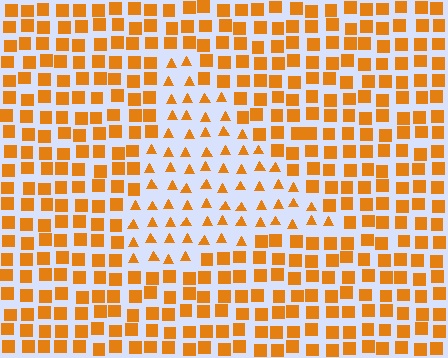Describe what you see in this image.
The image is filled with small orange elements arranged in a uniform grid. A triangle-shaped region contains triangles, while the surrounding area contains squares. The boundary is defined purely by the change in element shape.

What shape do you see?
I see a triangle.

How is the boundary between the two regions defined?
The boundary is defined by a change in element shape: triangles inside vs. squares outside. All elements share the same color and spacing.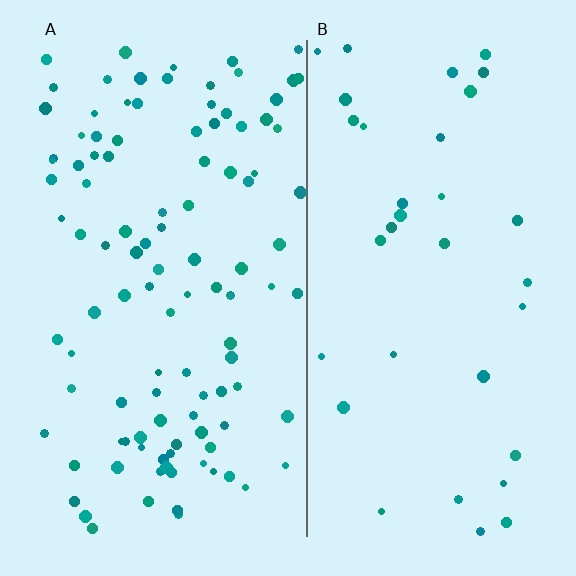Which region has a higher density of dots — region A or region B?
A (the left).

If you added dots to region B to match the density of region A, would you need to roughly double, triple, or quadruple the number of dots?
Approximately triple.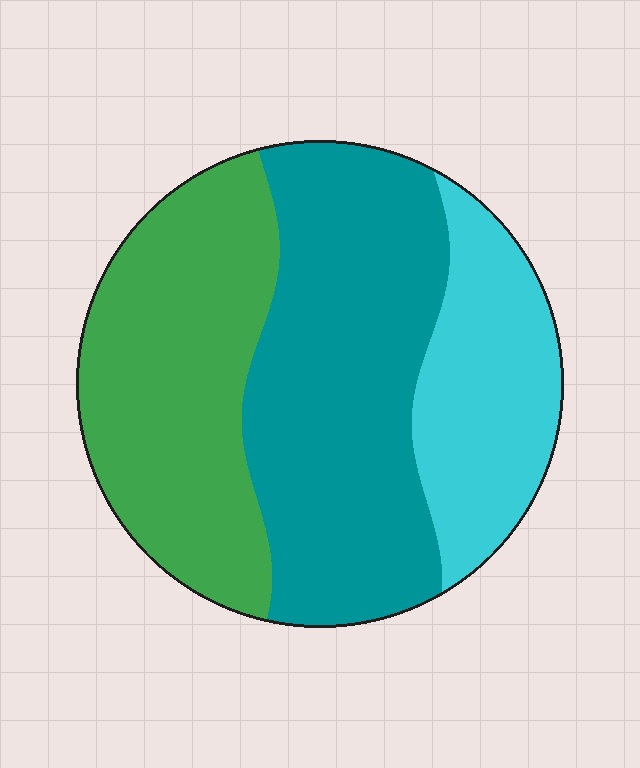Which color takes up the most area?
Teal, at roughly 45%.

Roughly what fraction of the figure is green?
Green covers 35% of the figure.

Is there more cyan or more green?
Green.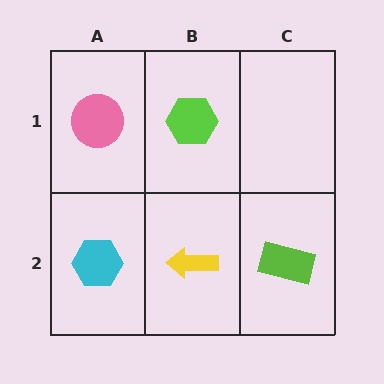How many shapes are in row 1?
2 shapes.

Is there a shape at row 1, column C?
No, that cell is empty.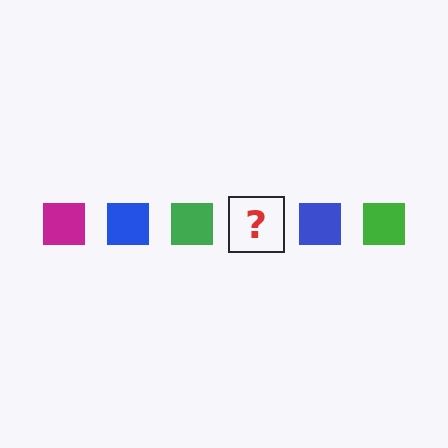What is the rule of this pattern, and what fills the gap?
The rule is that the pattern cycles through magenta, blue, green squares. The gap should be filled with a magenta square.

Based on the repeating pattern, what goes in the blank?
The blank should be a magenta square.